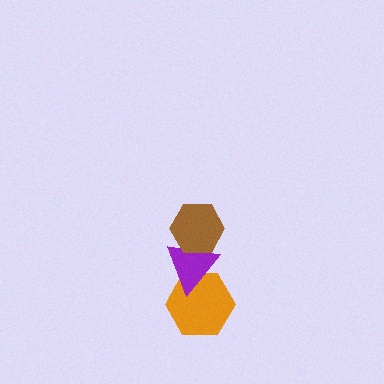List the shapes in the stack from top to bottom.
From top to bottom: the brown hexagon, the purple triangle, the orange hexagon.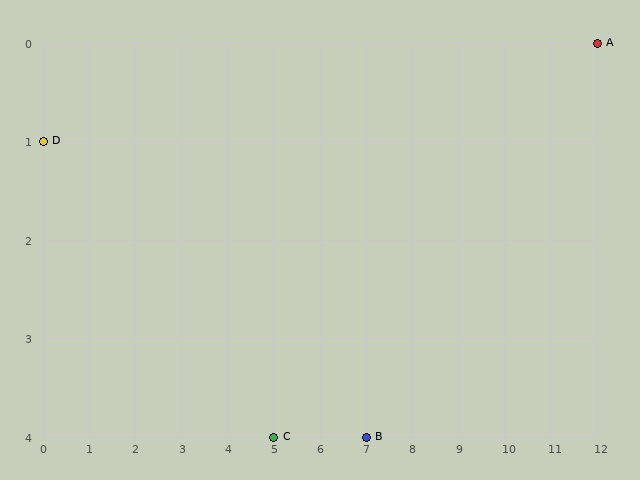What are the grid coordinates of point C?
Point C is at grid coordinates (5, 4).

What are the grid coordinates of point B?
Point B is at grid coordinates (7, 4).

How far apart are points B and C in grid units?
Points B and C are 2 columns apart.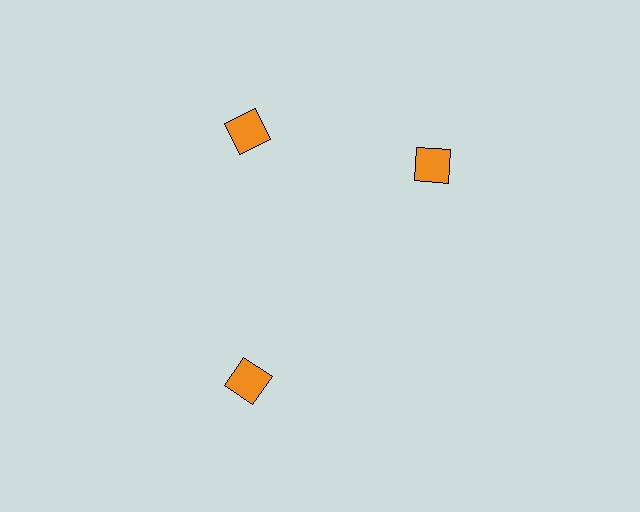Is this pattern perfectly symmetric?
No. The 3 orange squares are arranged in a ring, but one element near the 3 o'clock position is rotated out of alignment along the ring, breaking the 3-fold rotational symmetry.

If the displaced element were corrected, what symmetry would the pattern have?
It would have 3-fold rotational symmetry — the pattern would map onto itself every 120 degrees.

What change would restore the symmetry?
The symmetry would be restored by rotating it back into even spacing with its neighbors so that all 3 squares sit at equal angles and equal distance from the center.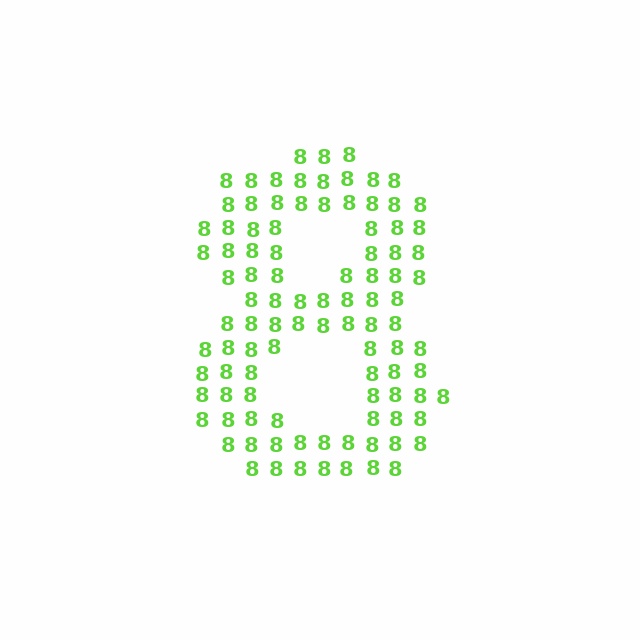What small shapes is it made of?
It is made of small digit 8's.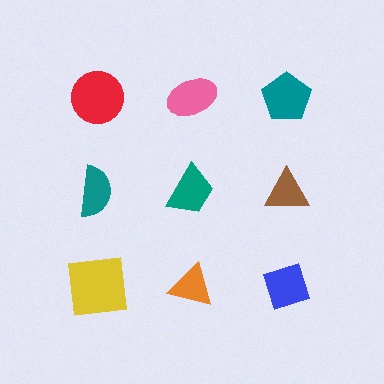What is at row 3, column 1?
A yellow square.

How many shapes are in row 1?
3 shapes.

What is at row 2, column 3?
A brown triangle.